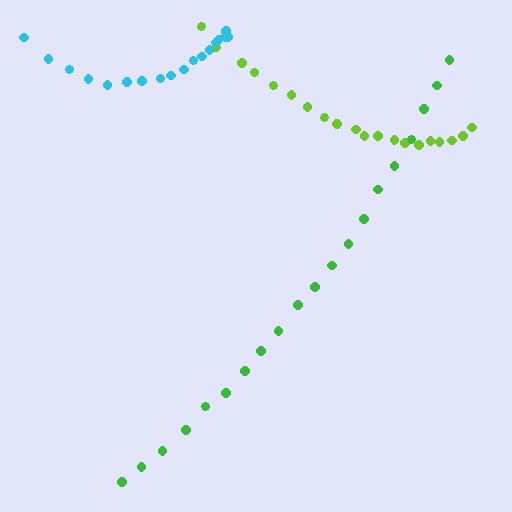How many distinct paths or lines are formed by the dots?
There are 3 distinct paths.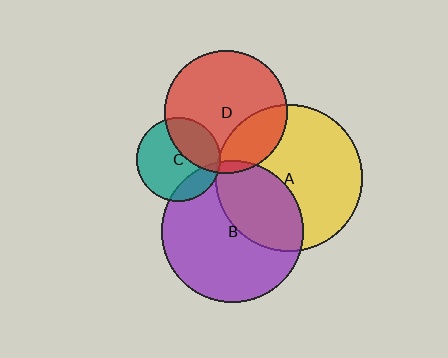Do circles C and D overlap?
Yes.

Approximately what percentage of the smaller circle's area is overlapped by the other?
Approximately 35%.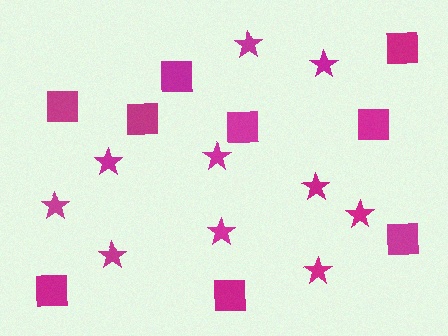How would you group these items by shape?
There are 2 groups: one group of stars (10) and one group of squares (9).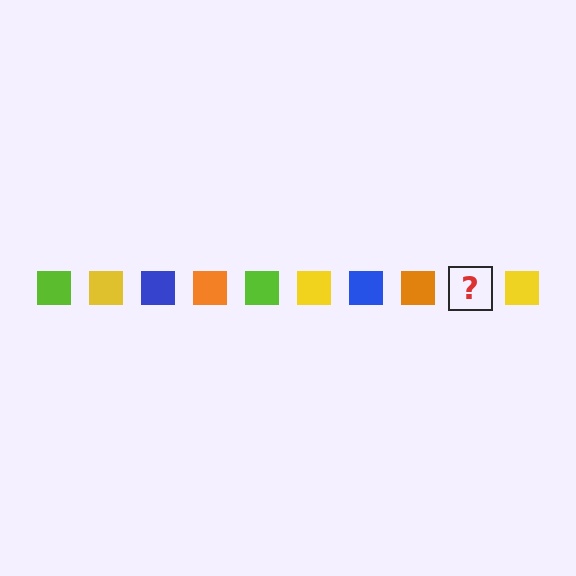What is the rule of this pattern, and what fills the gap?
The rule is that the pattern cycles through lime, yellow, blue, orange squares. The gap should be filled with a lime square.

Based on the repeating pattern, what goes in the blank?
The blank should be a lime square.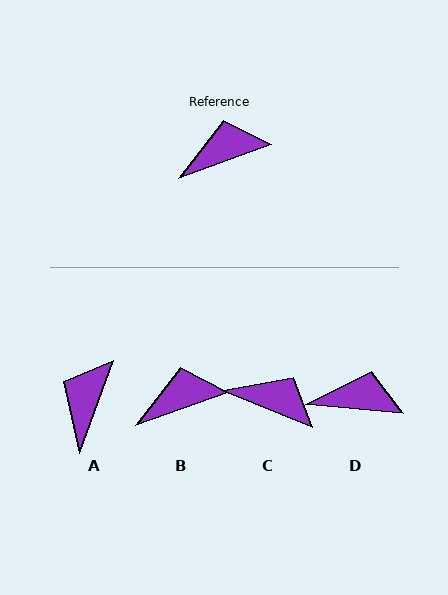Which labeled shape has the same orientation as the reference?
B.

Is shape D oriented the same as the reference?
No, it is off by about 26 degrees.